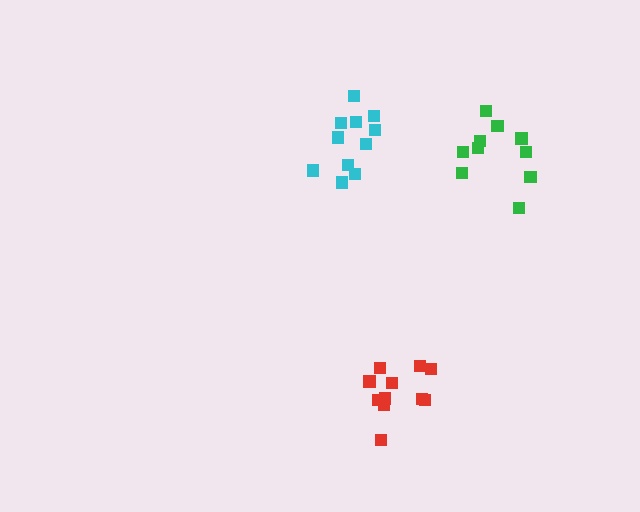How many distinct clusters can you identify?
There are 3 distinct clusters.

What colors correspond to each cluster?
The clusters are colored: green, red, cyan.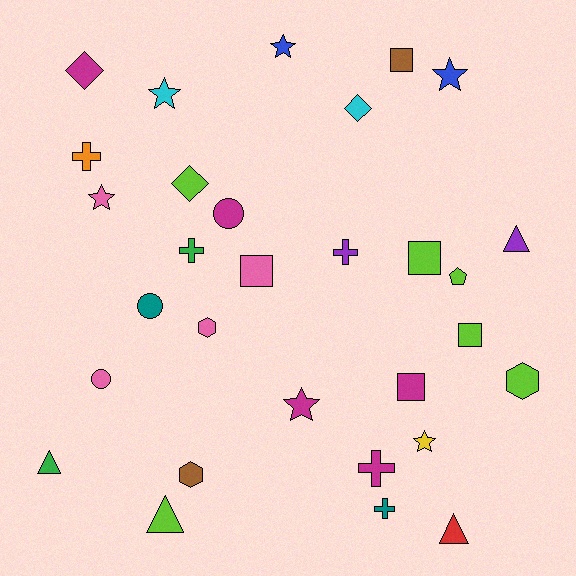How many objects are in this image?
There are 30 objects.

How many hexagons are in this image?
There are 3 hexagons.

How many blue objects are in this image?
There are 2 blue objects.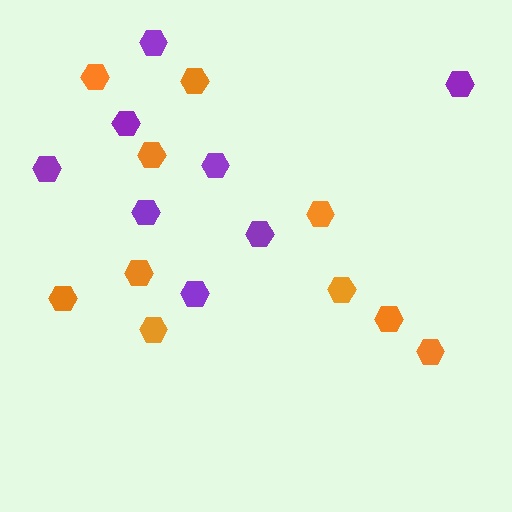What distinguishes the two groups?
There are 2 groups: one group of orange hexagons (10) and one group of purple hexagons (8).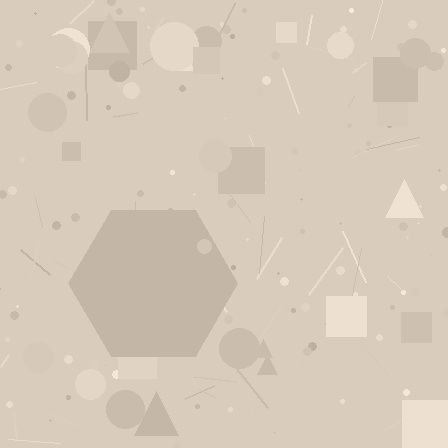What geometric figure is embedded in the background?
A hexagon is embedded in the background.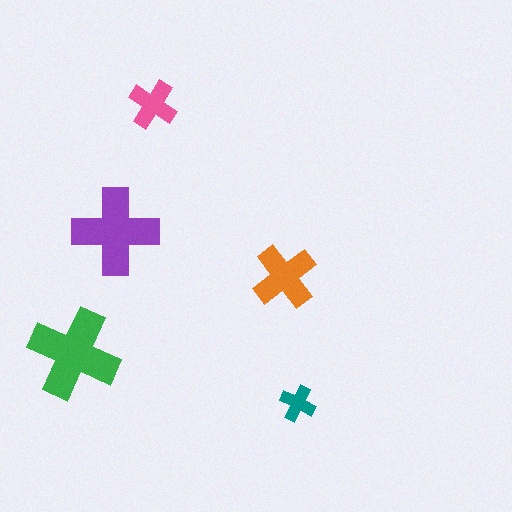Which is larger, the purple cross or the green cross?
The green one.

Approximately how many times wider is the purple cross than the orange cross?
About 1.5 times wider.